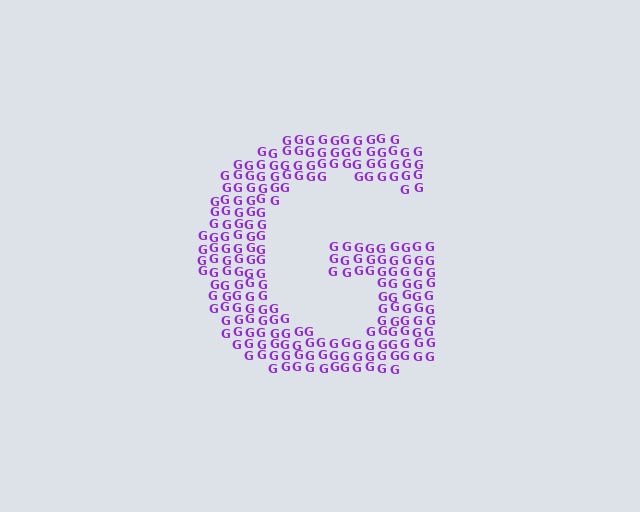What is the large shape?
The large shape is the letter G.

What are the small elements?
The small elements are letter G's.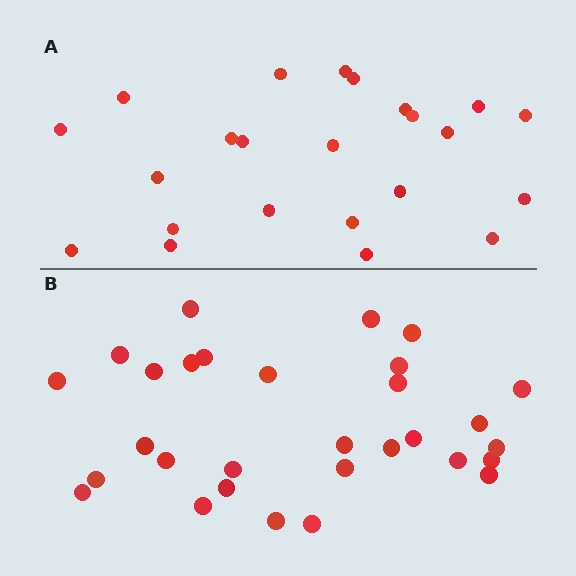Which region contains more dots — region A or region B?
Region B (the bottom region) has more dots.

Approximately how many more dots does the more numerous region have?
Region B has roughly 8 or so more dots than region A.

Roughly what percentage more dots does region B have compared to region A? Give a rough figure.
About 30% more.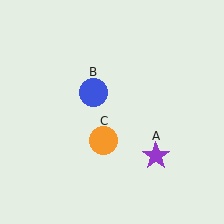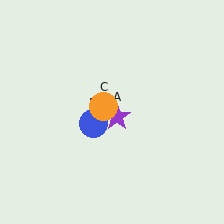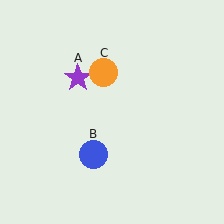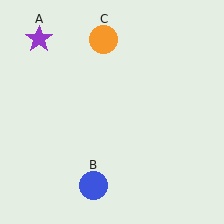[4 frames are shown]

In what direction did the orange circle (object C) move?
The orange circle (object C) moved up.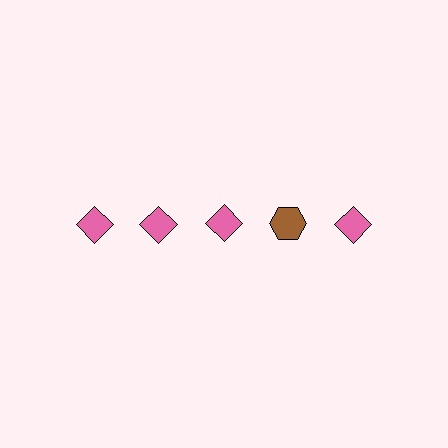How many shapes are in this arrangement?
There are 5 shapes arranged in a grid pattern.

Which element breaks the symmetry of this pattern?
The brown hexagon in the top row, second from right column breaks the symmetry. All other shapes are pink diamonds.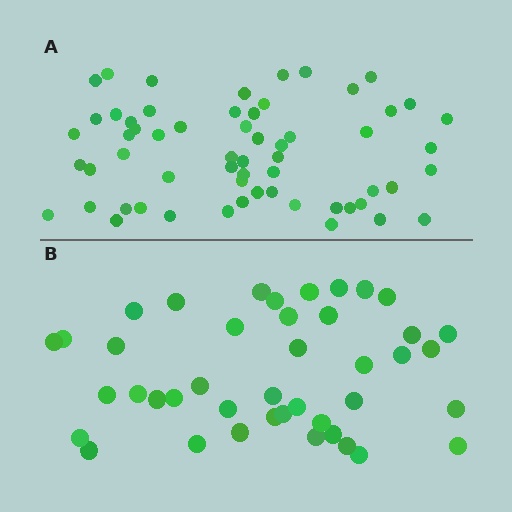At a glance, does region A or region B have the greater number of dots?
Region A (the top region) has more dots.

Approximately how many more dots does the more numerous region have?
Region A has approximately 20 more dots than region B.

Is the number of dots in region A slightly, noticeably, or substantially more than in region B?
Region A has noticeably more, but not dramatically so. The ratio is roughly 1.4 to 1.